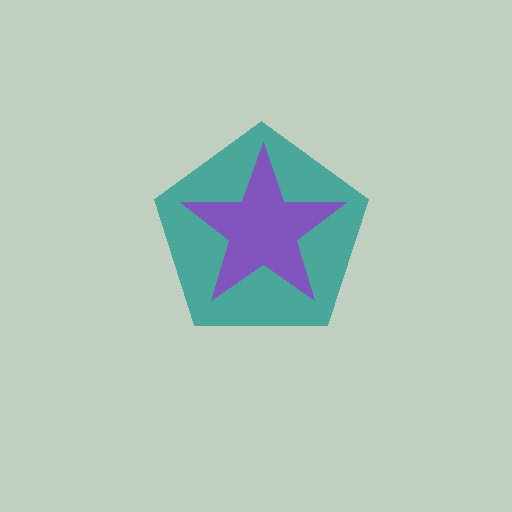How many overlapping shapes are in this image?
There are 2 overlapping shapes in the image.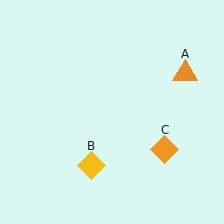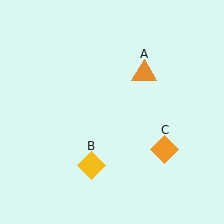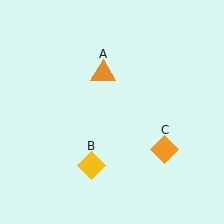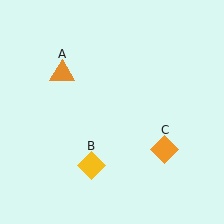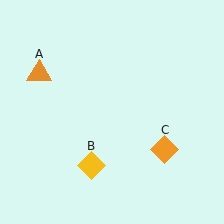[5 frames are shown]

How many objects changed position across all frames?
1 object changed position: orange triangle (object A).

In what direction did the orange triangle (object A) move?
The orange triangle (object A) moved left.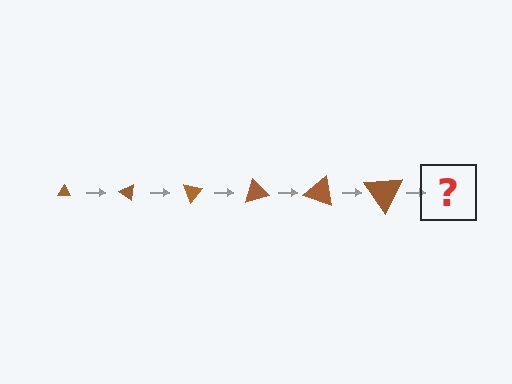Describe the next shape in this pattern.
It should be a triangle, larger than the previous one and rotated 210 degrees from the start.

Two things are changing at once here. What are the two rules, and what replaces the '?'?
The two rules are that the triangle grows larger each step and it rotates 35 degrees each step. The '?' should be a triangle, larger than the previous one and rotated 210 degrees from the start.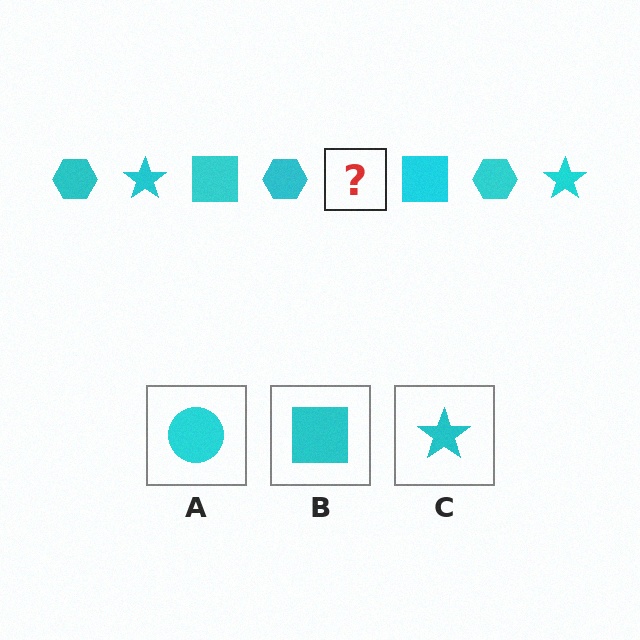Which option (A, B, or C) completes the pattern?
C.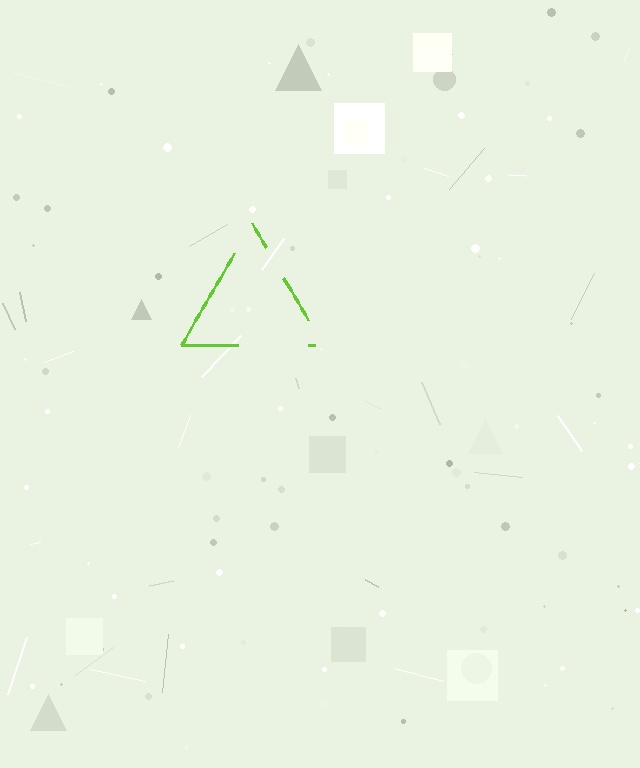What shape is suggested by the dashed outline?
The dashed outline suggests a triangle.